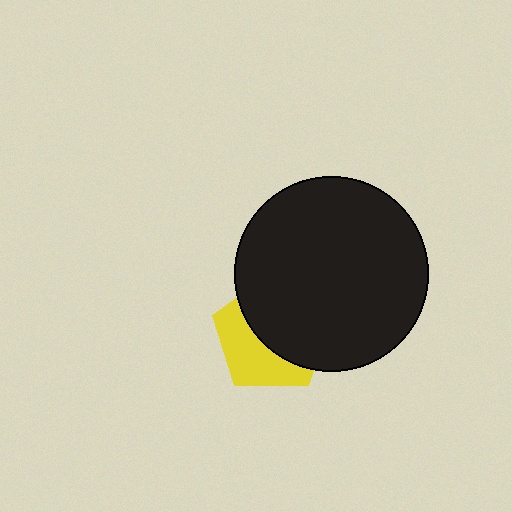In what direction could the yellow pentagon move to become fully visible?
The yellow pentagon could move toward the lower-left. That would shift it out from behind the black circle entirely.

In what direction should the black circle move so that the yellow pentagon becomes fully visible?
The black circle should move toward the upper-right. That is the shortest direction to clear the overlap and leave the yellow pentagon fully visible.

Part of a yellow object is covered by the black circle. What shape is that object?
It is a pentagon.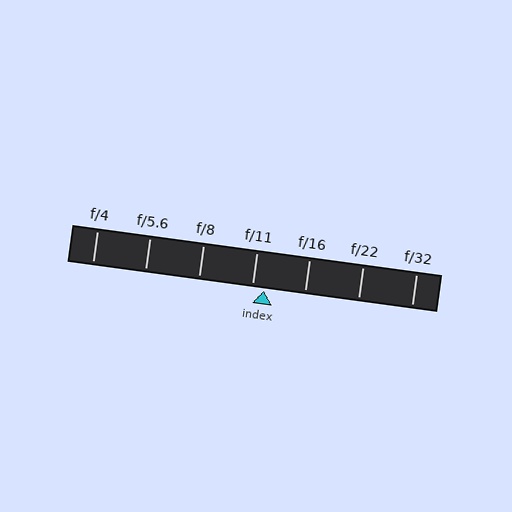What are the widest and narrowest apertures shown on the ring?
The widest aperture shown is f/4 and the narrowest is f/32.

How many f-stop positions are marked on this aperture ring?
There are 7 f-stop positions marked.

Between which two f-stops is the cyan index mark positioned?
The index mark is between f/11 and f/16.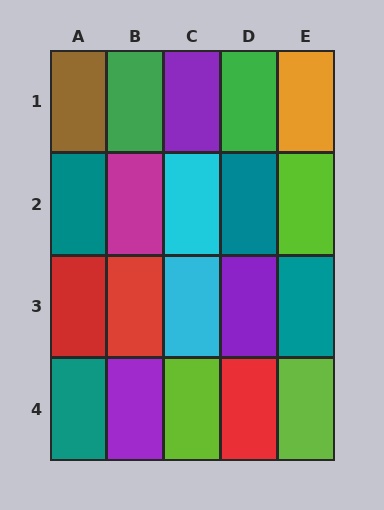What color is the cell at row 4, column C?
Lime.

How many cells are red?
3 cells are red.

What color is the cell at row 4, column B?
Purple.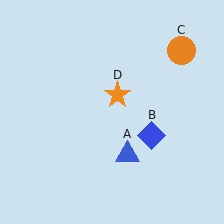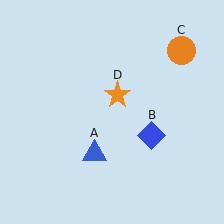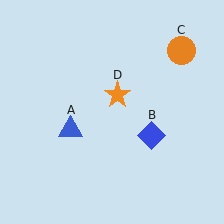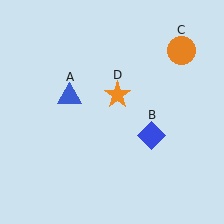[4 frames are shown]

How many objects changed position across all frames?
1 object changed position: blue triangle (object A).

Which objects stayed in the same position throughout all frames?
Blue diamond (object B) and orange circle (object C) and orange star (object D) remained stationary.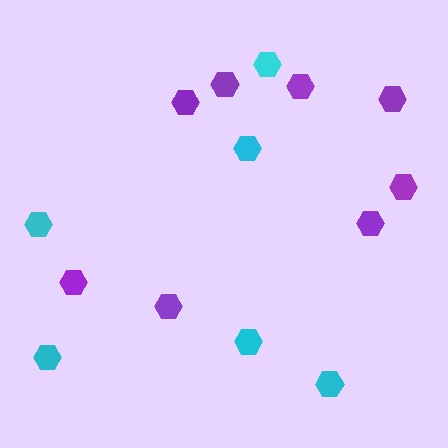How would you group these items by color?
There are 2 groups: one group of cyan hexagons (6) and one group of purple hexagons (8).